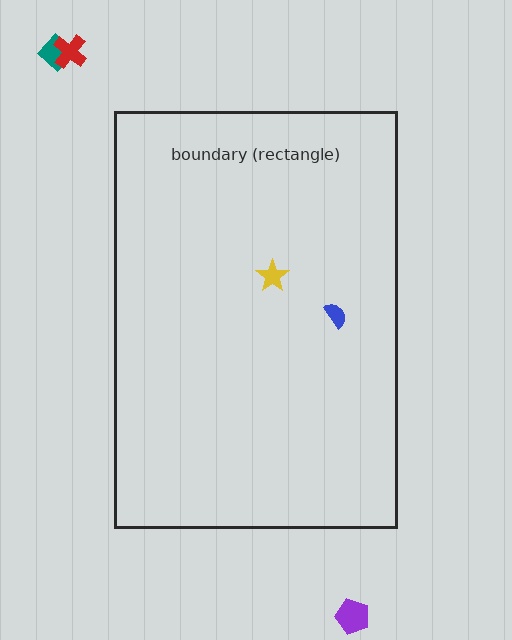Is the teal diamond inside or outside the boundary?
Outside.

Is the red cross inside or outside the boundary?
Outside.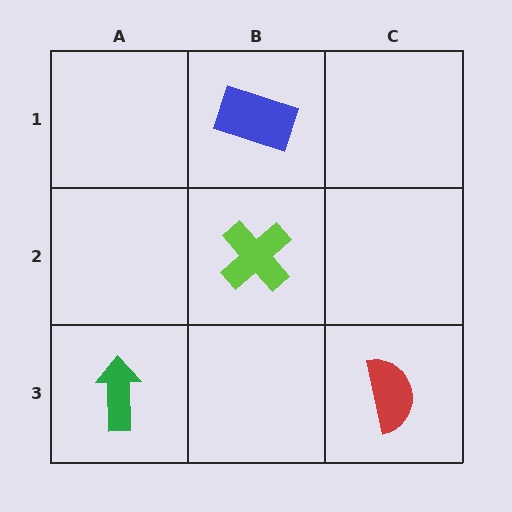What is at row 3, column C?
A red semicircle.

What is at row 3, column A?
A green arrow.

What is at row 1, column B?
A blue rectangle.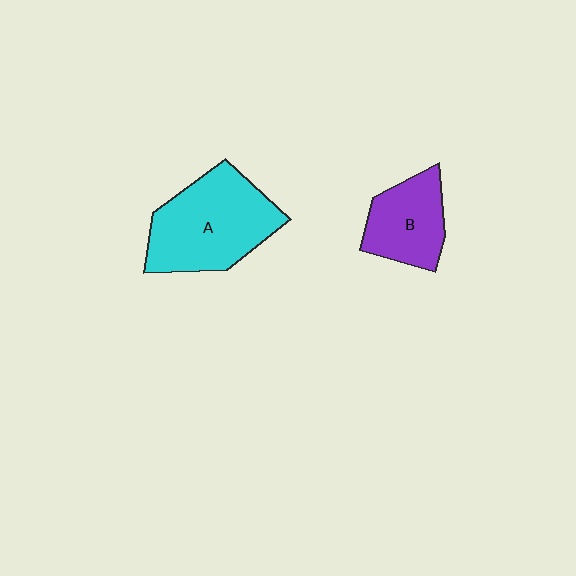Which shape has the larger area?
Shape A (cyan).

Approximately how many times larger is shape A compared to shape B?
Approximately 1.7 times.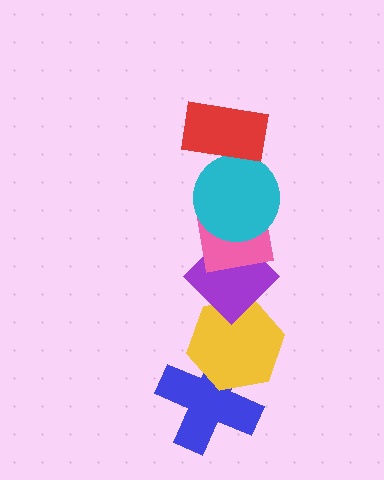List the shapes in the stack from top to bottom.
From top to bottom: the red rectangle, the cyan circle, the pink square, the purple diamond, the yellow hexagon, the blue cross.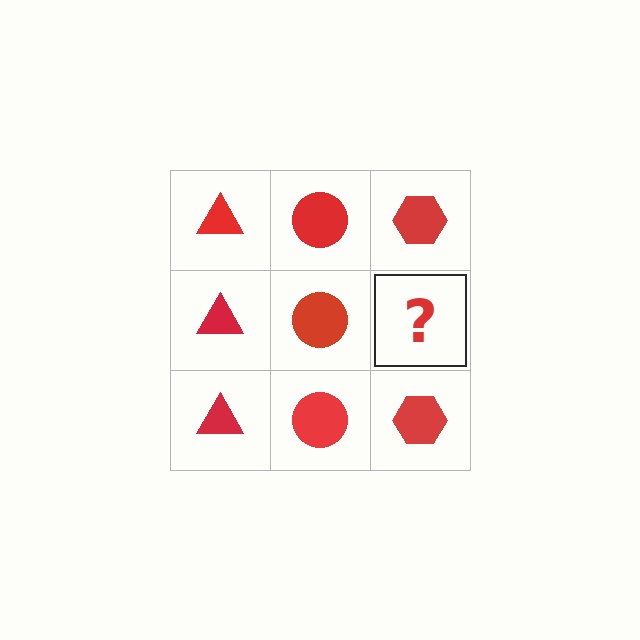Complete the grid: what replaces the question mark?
The question mark should be replaced with a red hexagon.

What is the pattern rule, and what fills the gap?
The rule is that each column has a consistent shape. The gap should be filled with a red hexagon.